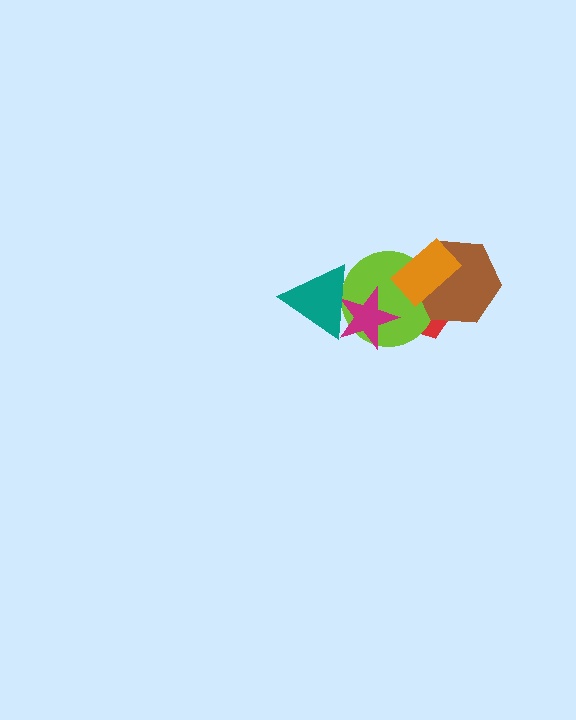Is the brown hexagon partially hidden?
Yes, it is partially covered by another shape.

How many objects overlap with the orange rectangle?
3 objects overlap with the orange rectangle.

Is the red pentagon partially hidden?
Yes, it is partially covered by another shape.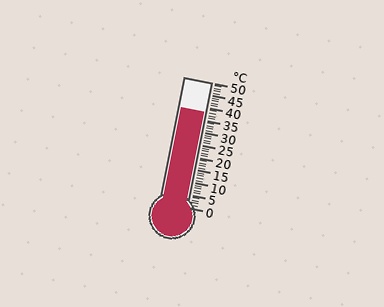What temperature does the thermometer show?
The thermometer shows approximately 38°C.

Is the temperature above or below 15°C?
The temperature is above 15°C.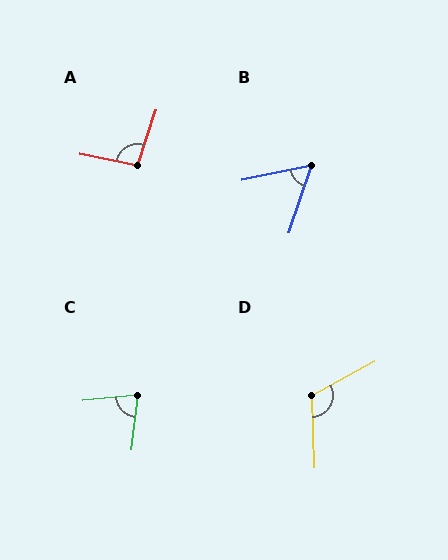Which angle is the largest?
D, at approximately 117 degrees.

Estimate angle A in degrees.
Approximately 97 degrees.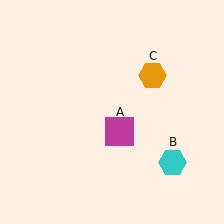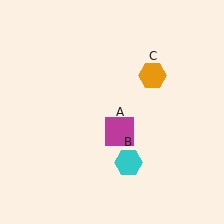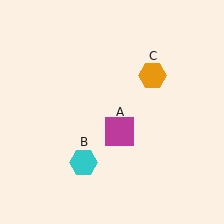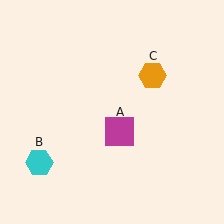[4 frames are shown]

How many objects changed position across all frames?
1 object changed position: cyan hexagon (object B).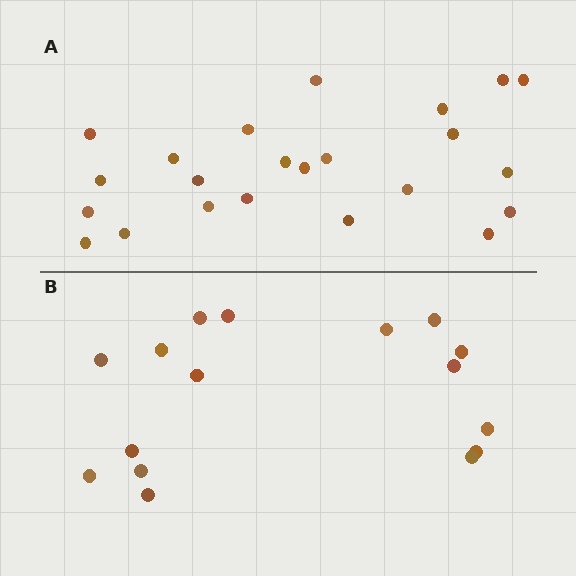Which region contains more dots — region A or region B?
Region A (the top region) has more dots.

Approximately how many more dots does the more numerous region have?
Region A has roughly 8 or so more dots than region B.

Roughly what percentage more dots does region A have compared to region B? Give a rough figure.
About 45% more.